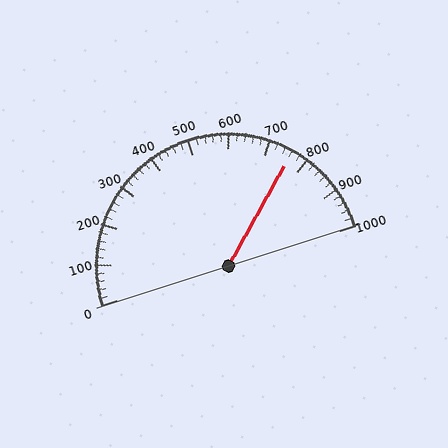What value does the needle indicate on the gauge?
The needle indicates approximately 760.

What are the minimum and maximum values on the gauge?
The gauge ranges from 0 to 1000.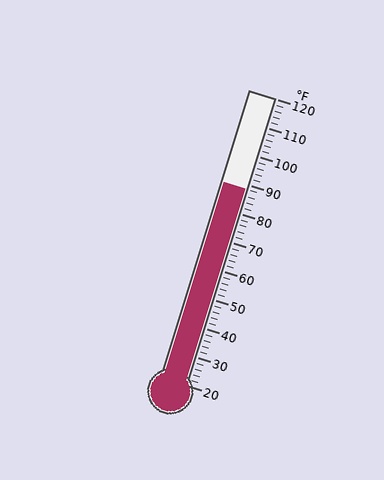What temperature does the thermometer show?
The thermometer shows approximately 88°F.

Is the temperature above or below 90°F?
The temperature is below 90°F.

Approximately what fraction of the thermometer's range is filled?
The thermometer is filled to approximately 70% of its range.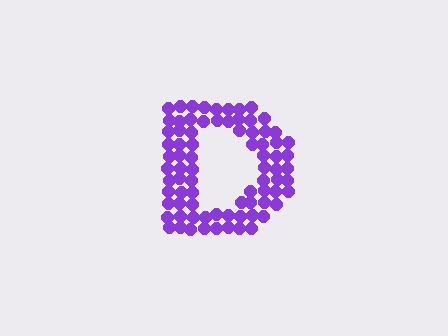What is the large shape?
The large shape is the letter D.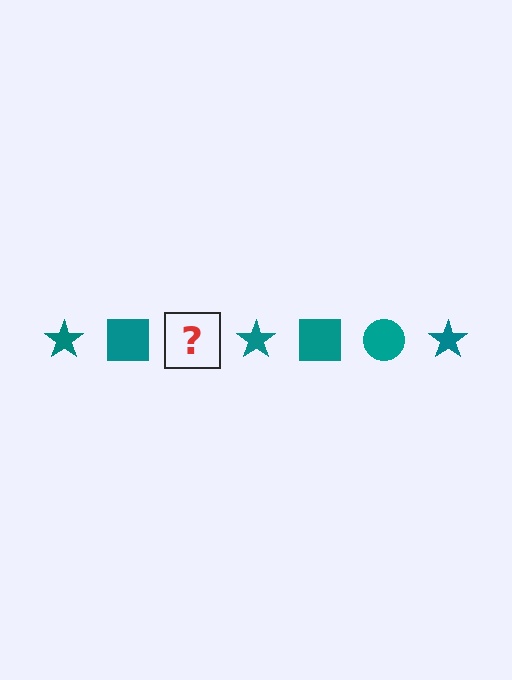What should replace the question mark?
The question mark should be replaced with a teal circle.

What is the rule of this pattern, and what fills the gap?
The rule is that the pattern cycles through star, square, circle shapes in teal. The gap should be filled with a teal circle.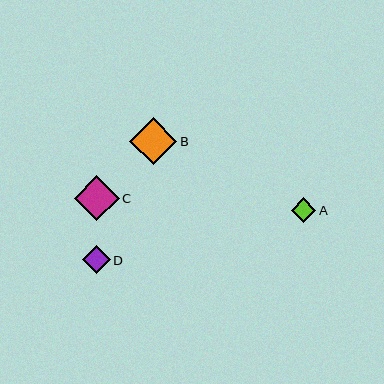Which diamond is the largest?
Diamond B is the largest with a size of approximately 47 pixels.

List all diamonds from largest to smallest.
From largest to smallest: B, C, D, A.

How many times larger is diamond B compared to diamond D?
Diamond B is approximately 1.7 times the size of diamond D.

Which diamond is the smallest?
Diamond A is the smallest with a size of approximately 25 pixels.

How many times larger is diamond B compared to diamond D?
Diamond B is approximately 1.7 times the size of diamond D.